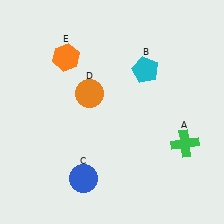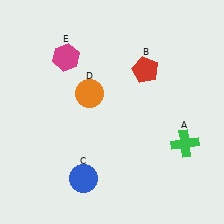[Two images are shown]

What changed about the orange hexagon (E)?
In Image 1, E is orange. In Image 2, it changed to magenta.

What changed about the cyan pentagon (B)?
In Image 1, B is cyan. In Image 2, it changed to red.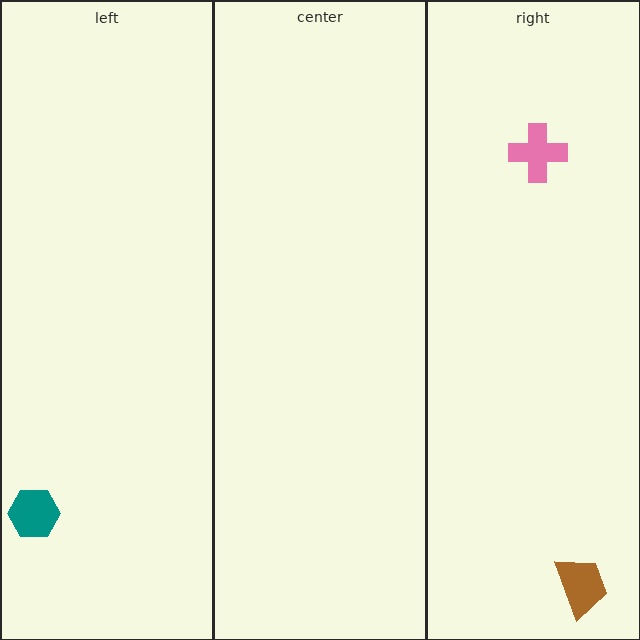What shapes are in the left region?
The teal hexagon.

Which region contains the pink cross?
The right region.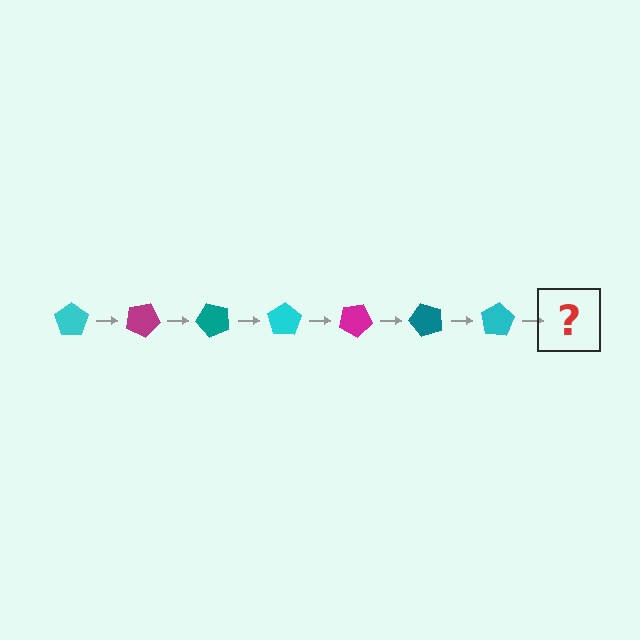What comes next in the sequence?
The next element should be a magenta pentagon, rotated 175 degrees from the start.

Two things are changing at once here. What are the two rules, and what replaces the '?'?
The two rules are that it rotates 25 degrees each step and the color cycles through cyan, magenta, and teal. The '?' should be a magenta pentagon, rotated 175 degrees from the start.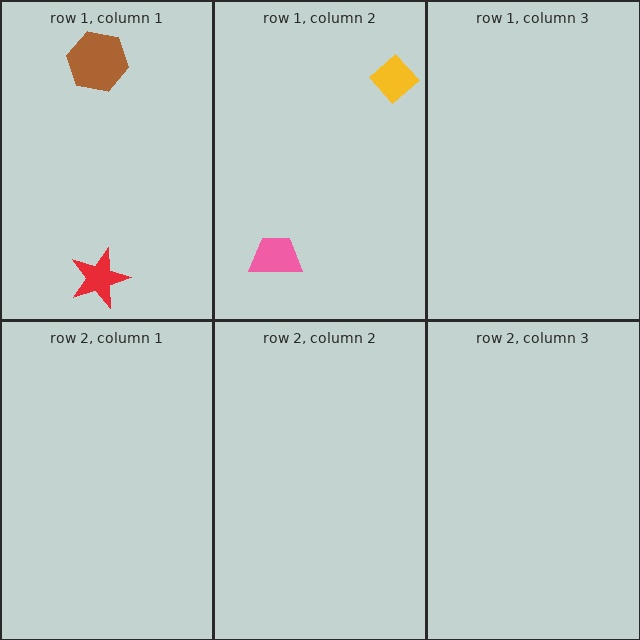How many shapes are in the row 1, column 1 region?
2.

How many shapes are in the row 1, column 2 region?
2.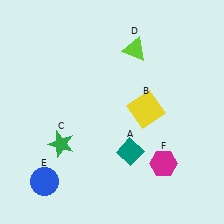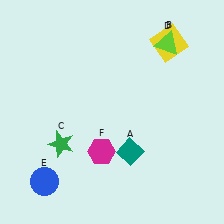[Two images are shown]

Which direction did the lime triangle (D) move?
The lime triangle (D) moved right.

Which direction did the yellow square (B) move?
The yellow square (B) moved up.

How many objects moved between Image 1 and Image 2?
3 objects moved between the two images.